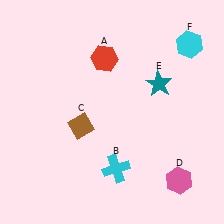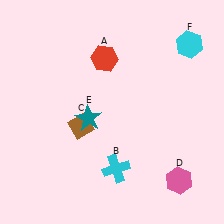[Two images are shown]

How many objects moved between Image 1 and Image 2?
1 object moved between the two images.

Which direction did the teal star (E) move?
The teal star (E) moved left.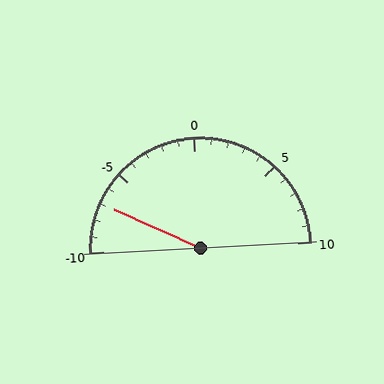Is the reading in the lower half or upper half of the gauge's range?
The reading is in the lower half of the range (-10 to 10).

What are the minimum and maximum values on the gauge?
The gauge ranges from -10 to 10.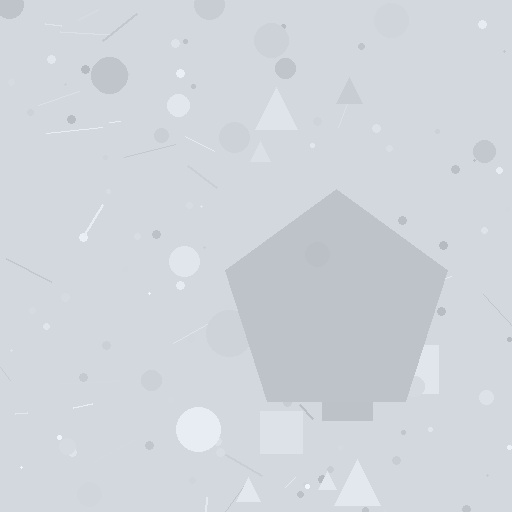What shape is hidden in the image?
A pentagon is hidden in the image.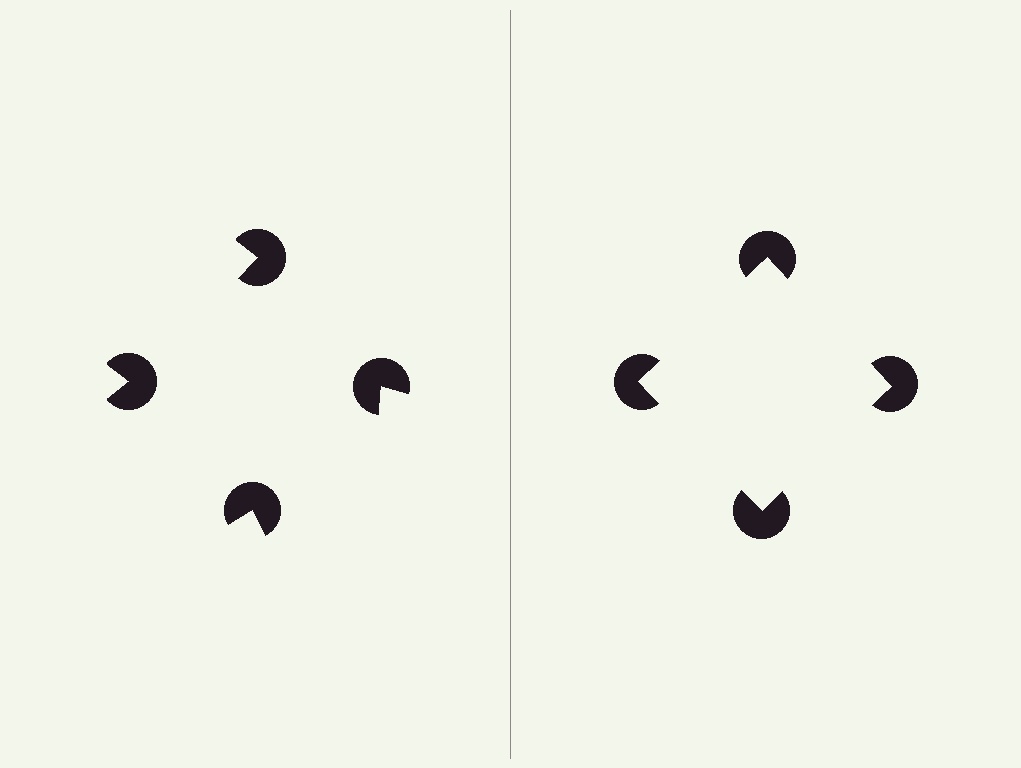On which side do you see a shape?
An illusory square appears on the right side. On the left side the wedge cuts are rotated, so no coherent shape forms.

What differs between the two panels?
The pac-man discs are positioned identically on both sides; only the wedge orientations differ. On the right they align to a square; on the left they are misaligned.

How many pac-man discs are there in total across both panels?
8 — 4 on each side.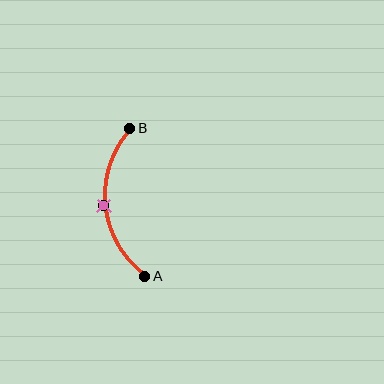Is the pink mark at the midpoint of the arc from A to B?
Yes. The pink mark lies on the arc at equal arc-length from both A and B — it is the arc midpoint.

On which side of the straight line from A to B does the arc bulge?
The arc bulges to the left of the straight line connecting A and B.